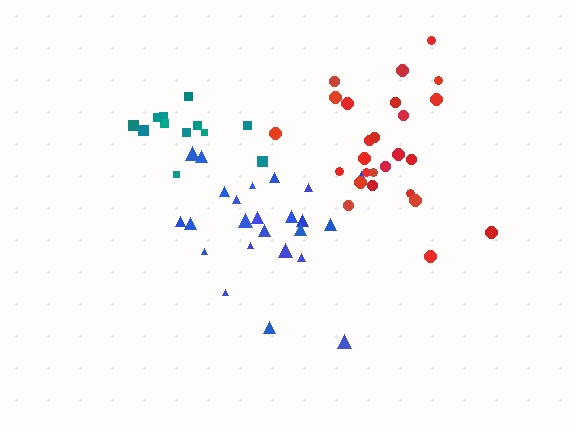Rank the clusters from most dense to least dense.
teal, blue, red.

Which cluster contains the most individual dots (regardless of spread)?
Red (26).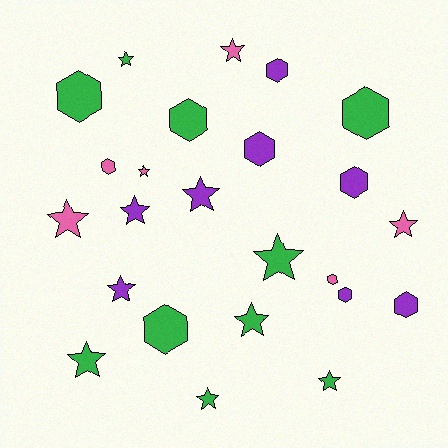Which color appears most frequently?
Green, with 10 objects.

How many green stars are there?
There are 6 green stars.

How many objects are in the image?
There are 24 objects.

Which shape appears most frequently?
Star, with 13 objects.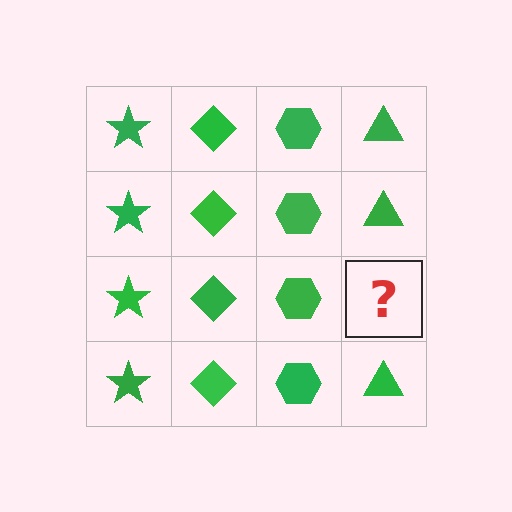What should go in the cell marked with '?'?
The missing cell should contain a green triangle.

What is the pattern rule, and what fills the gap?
The rule is that each column has a consistent shape. The gap should be filled with a green triangle.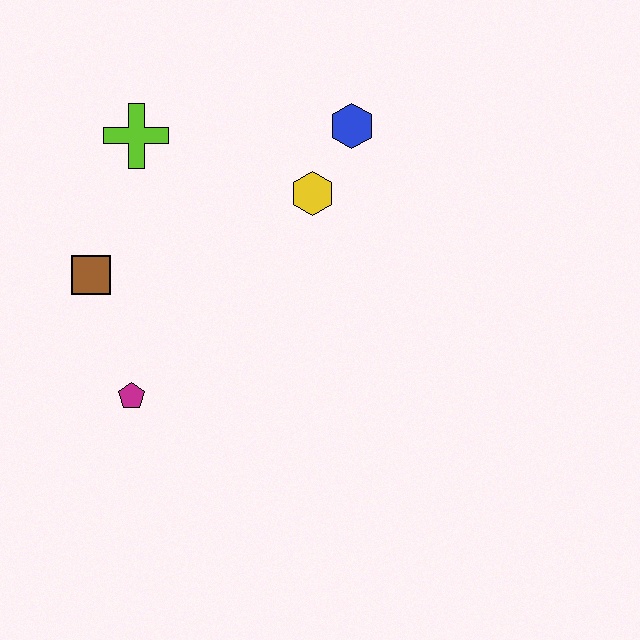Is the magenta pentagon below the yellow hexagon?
Yes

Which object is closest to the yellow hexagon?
The blue hexagon is closest to the yellow hexagon.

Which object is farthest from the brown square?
The blue hexagon is farthest from the brown square.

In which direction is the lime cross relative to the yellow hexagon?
The lime cross is to the left of the yellow hexagon.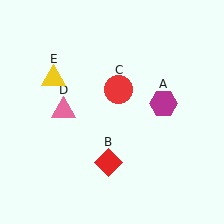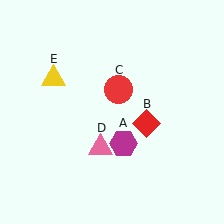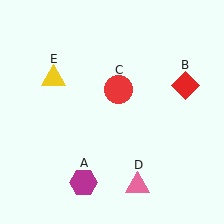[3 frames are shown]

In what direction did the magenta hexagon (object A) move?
The magenta hexagon (object A) moved down and to the left.